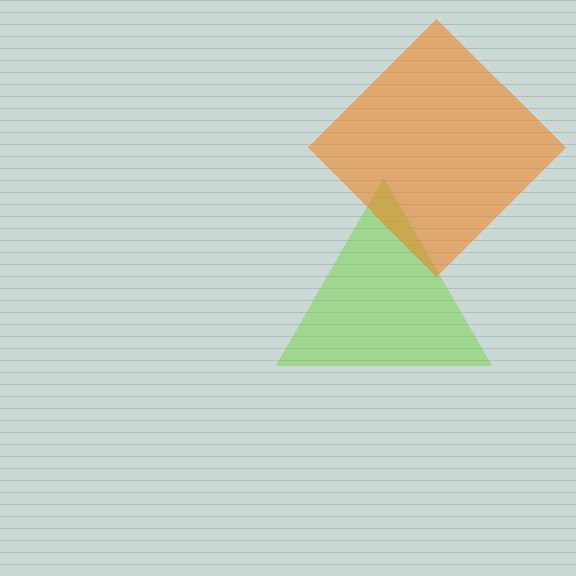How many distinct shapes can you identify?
There are 2 distinct shapes: a lime triangle, an orange diamond.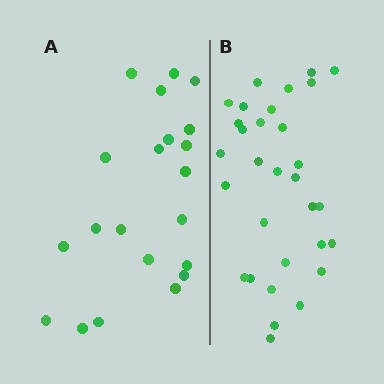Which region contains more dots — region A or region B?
Region B (the right region) has more dots.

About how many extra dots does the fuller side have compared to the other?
Region B has roughly 10 or so more dots than region A.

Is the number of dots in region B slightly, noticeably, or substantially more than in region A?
Region B has substantially more. The ratio is roughly 1.5 to 1.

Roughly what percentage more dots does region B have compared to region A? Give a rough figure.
About 50% more.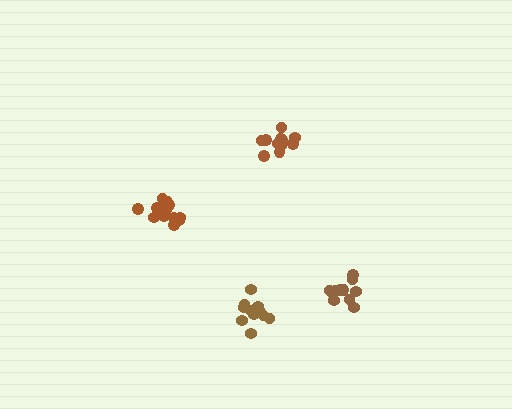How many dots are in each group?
Group 1: 11 dots, Group 2: 17 dots, Group 3: 11 dots, Group 4: 13 dots (52 total).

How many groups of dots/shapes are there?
There are 4 groups.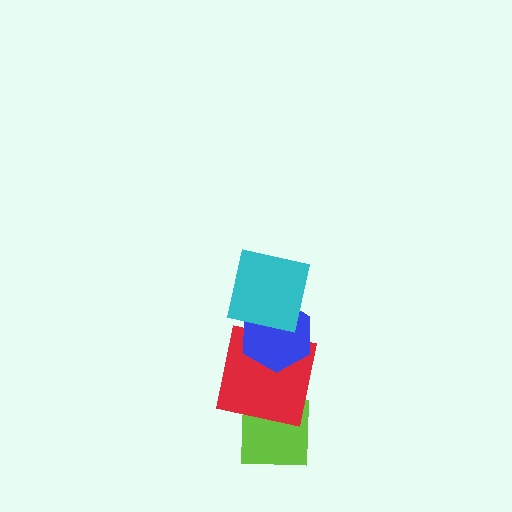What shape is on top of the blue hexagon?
The cyan square is on top of the blue hexagon.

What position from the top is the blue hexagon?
The blue hexagon is 2nd from the top.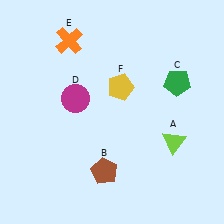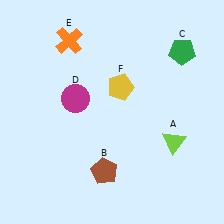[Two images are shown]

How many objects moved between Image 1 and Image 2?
1 object moved between the two images.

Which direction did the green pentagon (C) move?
The green pentagon (C) moved up.